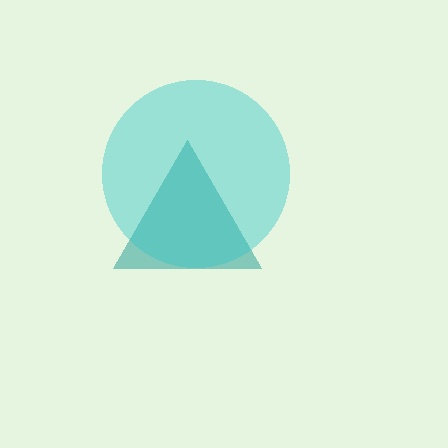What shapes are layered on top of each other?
The layered shapes are: a teal triangle, a cyan circle.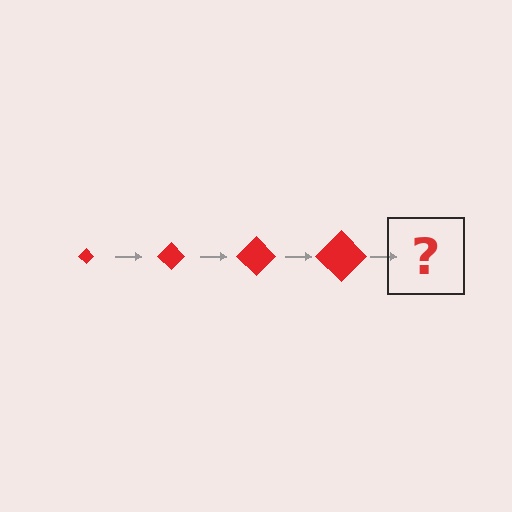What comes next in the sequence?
The next element should be a red diamond, larger than the previous one.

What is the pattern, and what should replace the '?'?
The pattern is that the diamond gets progressively larger each step. The '?' should be a red diamond, larger than the previous one.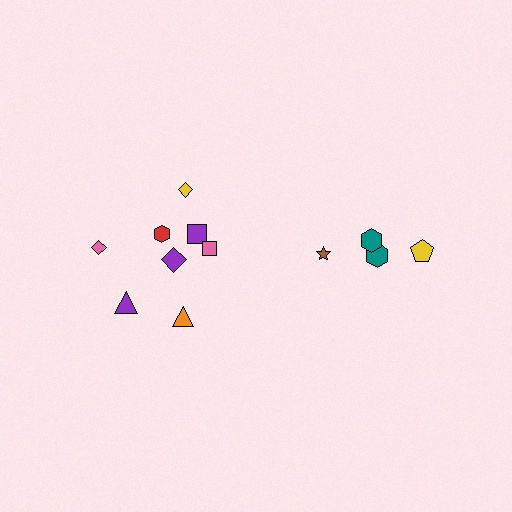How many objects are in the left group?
There are 8 objects.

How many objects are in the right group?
There are 4 objects.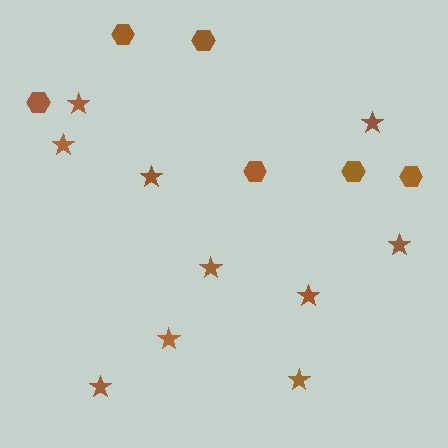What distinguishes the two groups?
There are 2 groups: one group of stars (10) and one group of hexagons (6).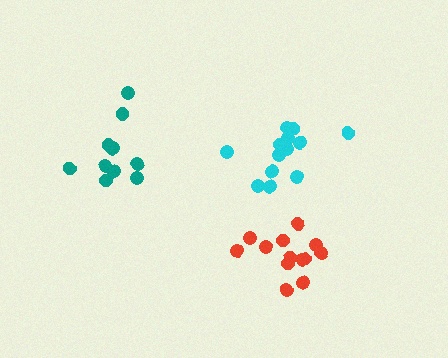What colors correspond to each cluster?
The clusters are colored: cyan, teal, red.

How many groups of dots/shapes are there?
There are 3 groups.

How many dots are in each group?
Group 1: 13 dots, Group 2: 10 dots, Group 3: 13 dots (36 total).